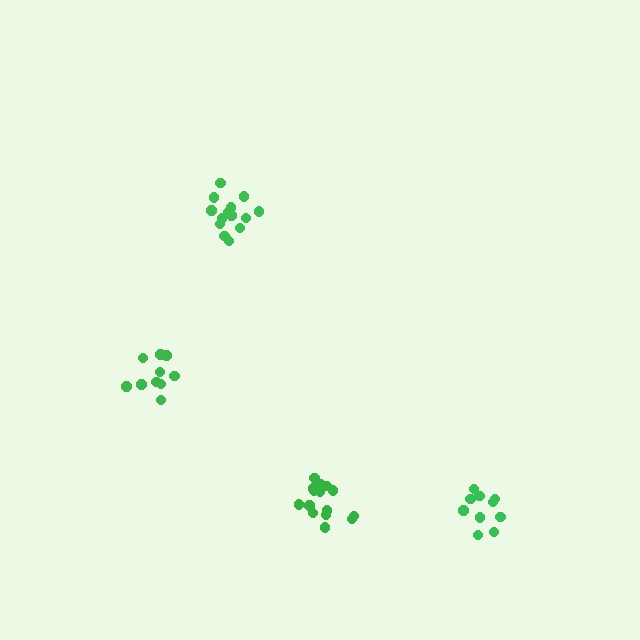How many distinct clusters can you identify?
There are 4 distinct clusters.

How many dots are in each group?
Group 1: 14 dots, Group 2: 10 dots, Group 3: 15 dots, Group 4: 10 dots (49 total).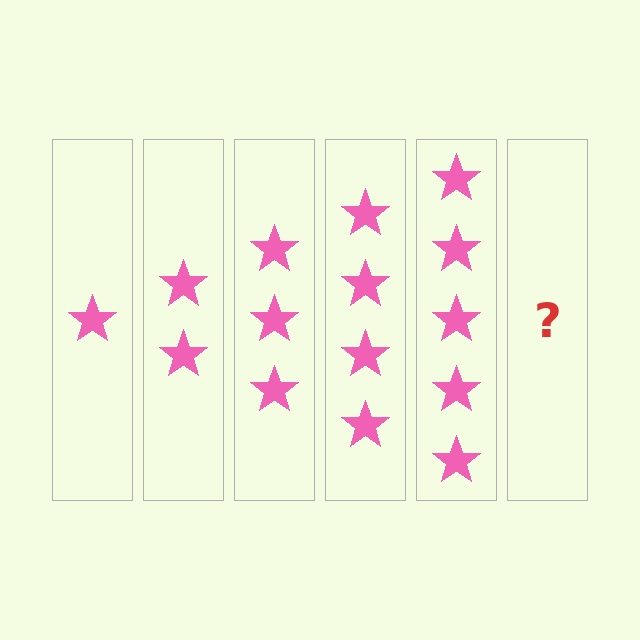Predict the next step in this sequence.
The next step is 6 stars.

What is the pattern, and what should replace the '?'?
The pattern is that each step adds one more star. The '?' should be 6 stars.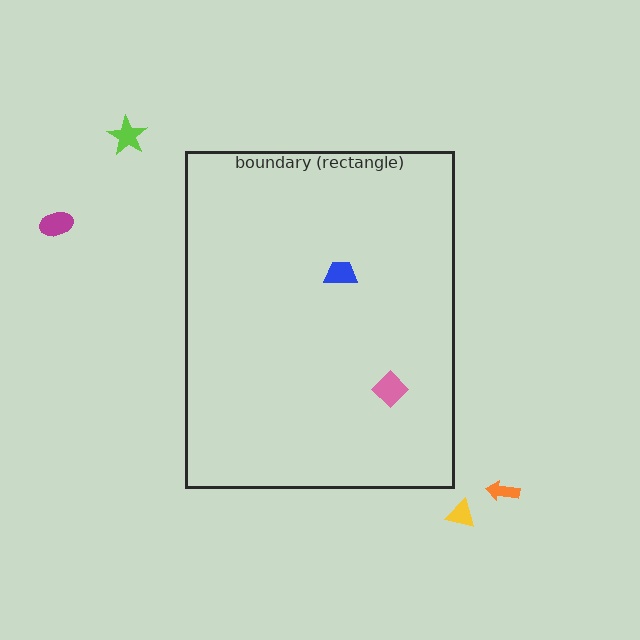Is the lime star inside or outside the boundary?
Outside.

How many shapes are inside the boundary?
2 inside, 4 outside.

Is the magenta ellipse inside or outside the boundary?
Outside.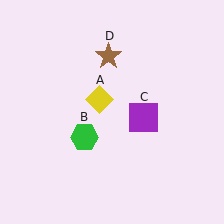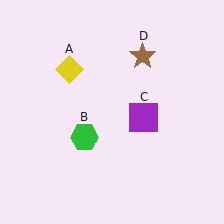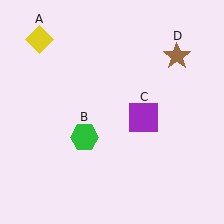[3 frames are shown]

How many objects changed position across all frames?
2 objects changed position: yellow diamond (object A), brown star (object D).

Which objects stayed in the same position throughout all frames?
Green hexagon (object B) and purple square (object C) remained stationary.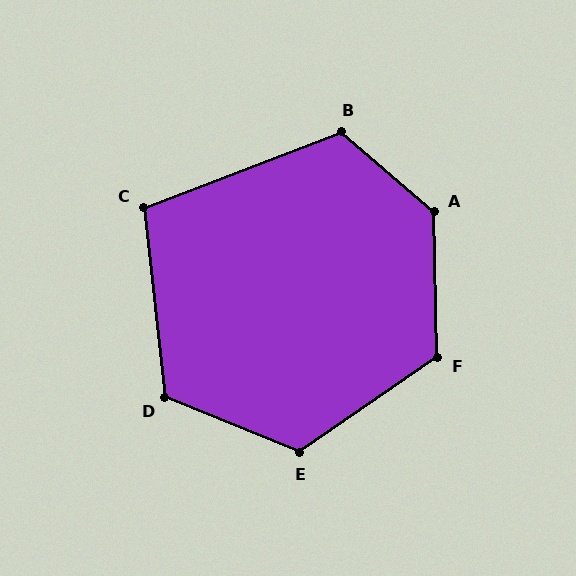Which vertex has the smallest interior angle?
C, at approximately 105 degrees.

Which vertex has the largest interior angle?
A, at approximately 132 degrees.